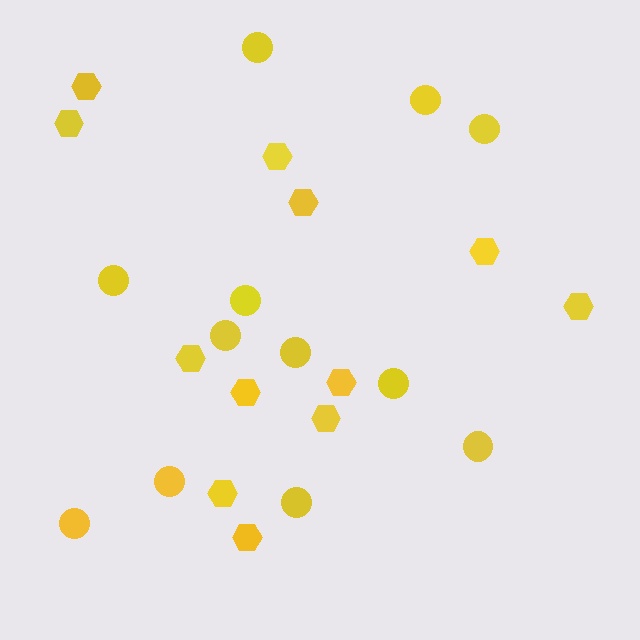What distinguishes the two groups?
There are 2 groups: one group of circles (12) and one group of hexagons (12).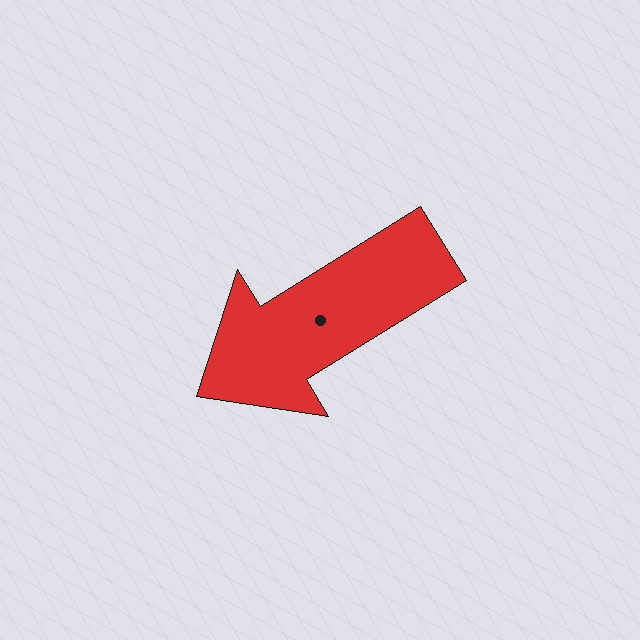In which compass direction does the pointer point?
Southwest.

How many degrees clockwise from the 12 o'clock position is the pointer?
Approximately 238 degrees.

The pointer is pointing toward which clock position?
Roughly 8 o'clock.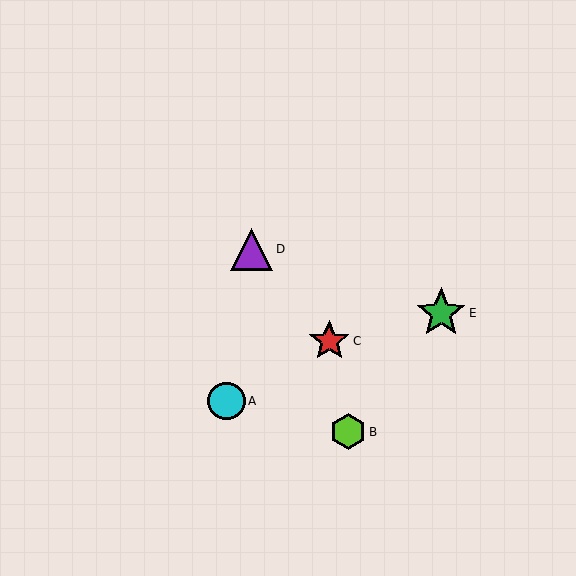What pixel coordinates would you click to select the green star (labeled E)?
Click at (441, 313) to select the green star E.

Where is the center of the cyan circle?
The center of the cyan circle is at (226, 401).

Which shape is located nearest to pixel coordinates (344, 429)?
The lime hexagon (labeled B) at (348, 432) is nearest to that location.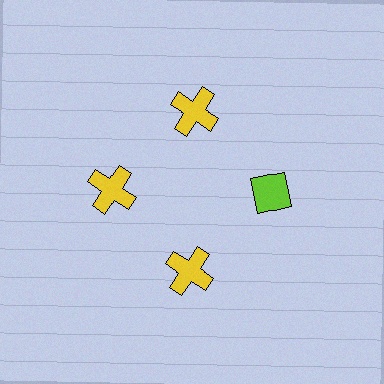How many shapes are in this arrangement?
There are 4 shapes arranged in a ring pattern.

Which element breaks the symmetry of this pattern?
The lime diamond at roughly the 3 o'clock position breaks the symmetry. All other shapes are yellow crosses.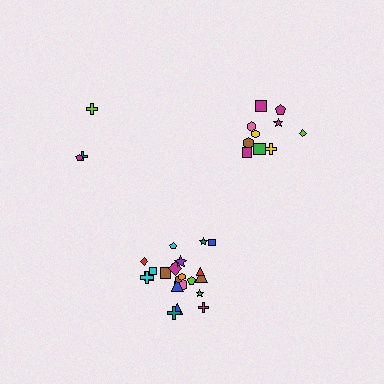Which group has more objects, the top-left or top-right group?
The top-right group.